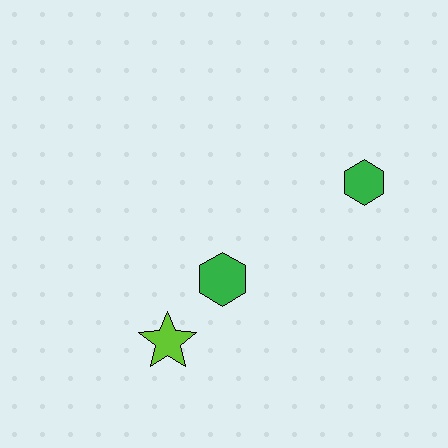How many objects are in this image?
There are 3 objects.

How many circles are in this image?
There are no circles.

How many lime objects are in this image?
There is 1 lime object.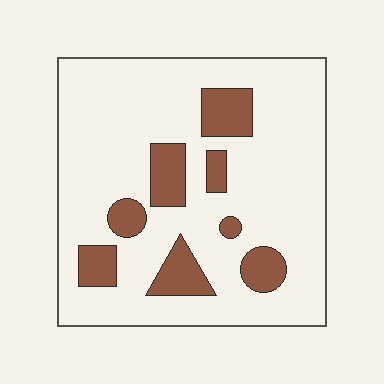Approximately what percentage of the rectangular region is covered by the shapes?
Approximately 20%.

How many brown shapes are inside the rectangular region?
8.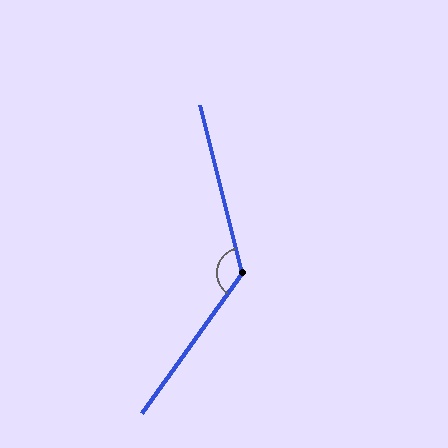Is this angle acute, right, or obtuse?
It is obtuse.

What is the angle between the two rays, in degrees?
Approximately 130 degrees.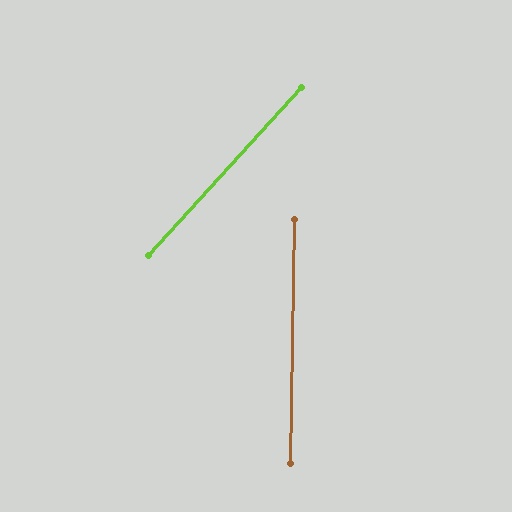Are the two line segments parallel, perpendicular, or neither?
Neither parallel nor perpendicular — they differ by about 42°.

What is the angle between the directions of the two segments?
Approximately 42 degrees.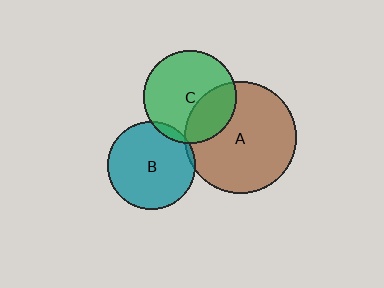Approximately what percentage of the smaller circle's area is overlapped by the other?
Approximately 5%.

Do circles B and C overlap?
Yes.